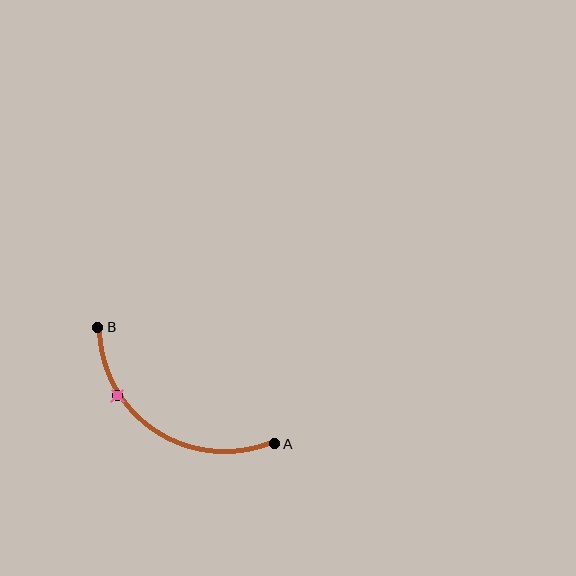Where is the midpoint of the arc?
The arc midpoint is the point on the curve farthest from the straight line joining A and B. It sits below that line.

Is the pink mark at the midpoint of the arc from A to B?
No. The pink mark lies on the arc but is closer to endpoint B. The arc midpoint would be at the point on the curve equidistant along the arc from both A and B.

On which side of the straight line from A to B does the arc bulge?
The arc bulges below the straight line connecting A and B.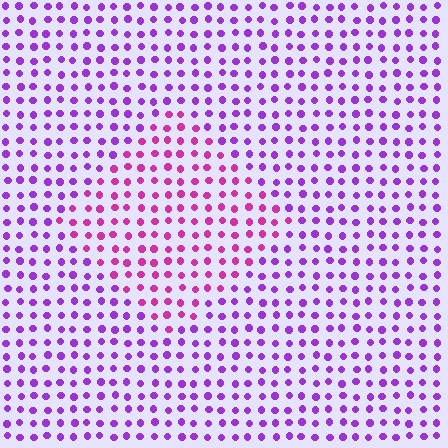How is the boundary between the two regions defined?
The boundary is defined purely by a slight shift in hue (about 36 degrees). Spacing, size, and orientation are identical on both sides.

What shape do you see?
I see a diamond.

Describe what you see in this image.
The image is filled with small purple elements in a uniform arrangement. A diamond-shaped region is visible where the elements are tinted to a slightly different hue, forming a subtle color boundary.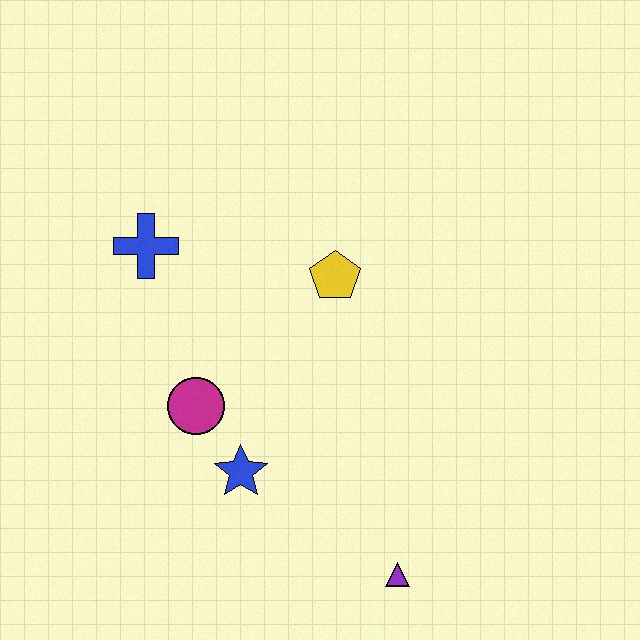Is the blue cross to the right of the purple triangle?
No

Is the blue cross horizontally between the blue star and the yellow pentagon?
No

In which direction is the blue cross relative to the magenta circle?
The blue cross is above the magenta circle.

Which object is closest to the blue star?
The magenta circle is closest to the blue star.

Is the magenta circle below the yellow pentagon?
Yes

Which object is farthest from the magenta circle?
The purple triangle is farthest from the magenta circle.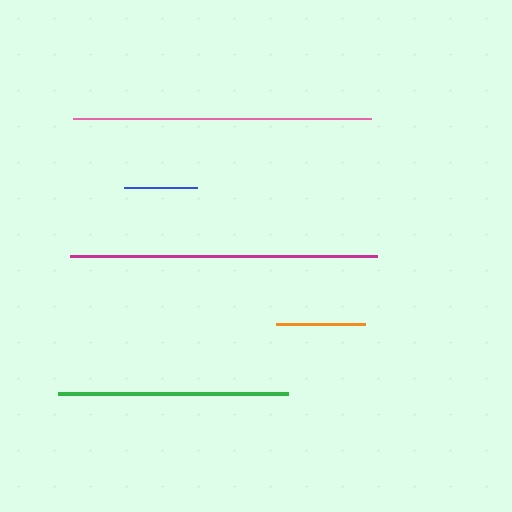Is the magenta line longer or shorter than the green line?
The magenta line is longer than the green line.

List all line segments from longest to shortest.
From longest to shortest: magenta, pink, green, orange, blue.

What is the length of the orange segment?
The orange segment is approximately 89 pixels long.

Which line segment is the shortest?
The blue line is the shortest at approximately 73 pixels.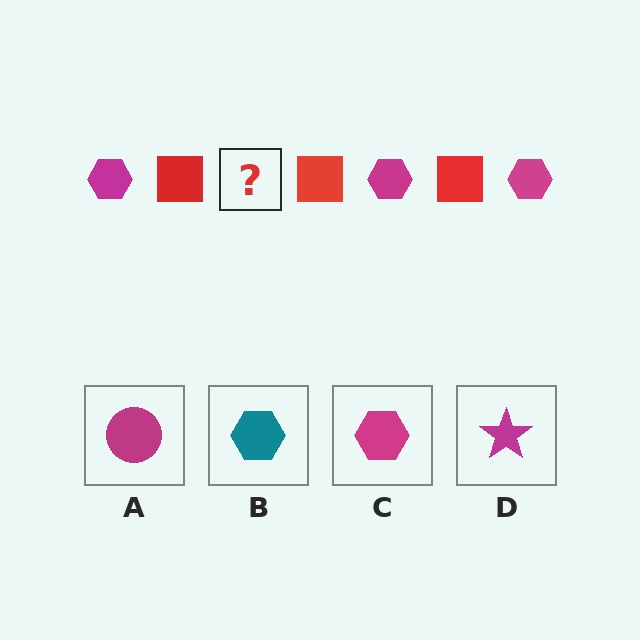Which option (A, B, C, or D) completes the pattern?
C.